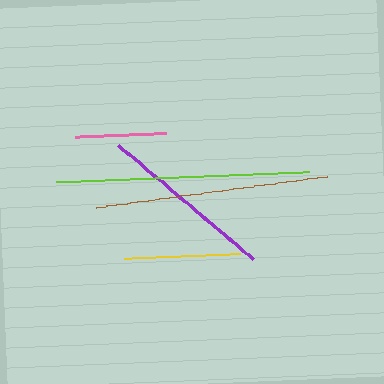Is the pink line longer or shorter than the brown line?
The brown line is longer than the pink line.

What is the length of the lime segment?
The lime segment is approximately 253 pixels long.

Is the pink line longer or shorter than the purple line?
The purple line is longer than the pink line.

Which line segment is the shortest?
The pink line is the shortest at approximately 91 pixels.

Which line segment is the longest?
The lime line is the longest at approximately 253 pixels.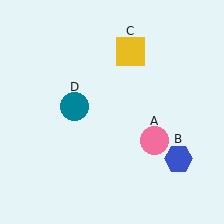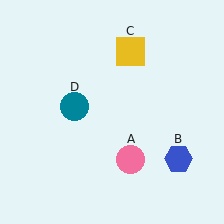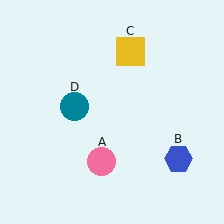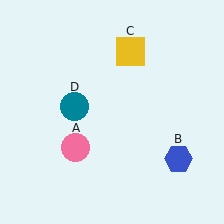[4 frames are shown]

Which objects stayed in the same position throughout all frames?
Blue hexagon (object B) and yellow square (object C) and teal circle (object D) remained stationary.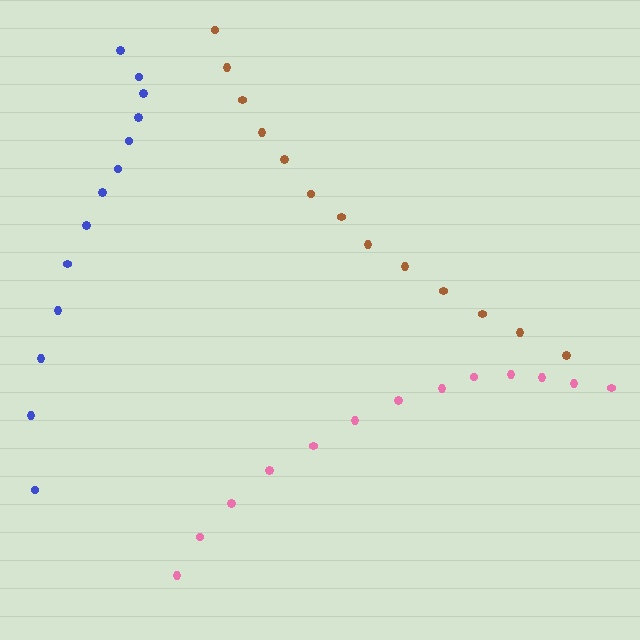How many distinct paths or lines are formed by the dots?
There are 3 distinct paths.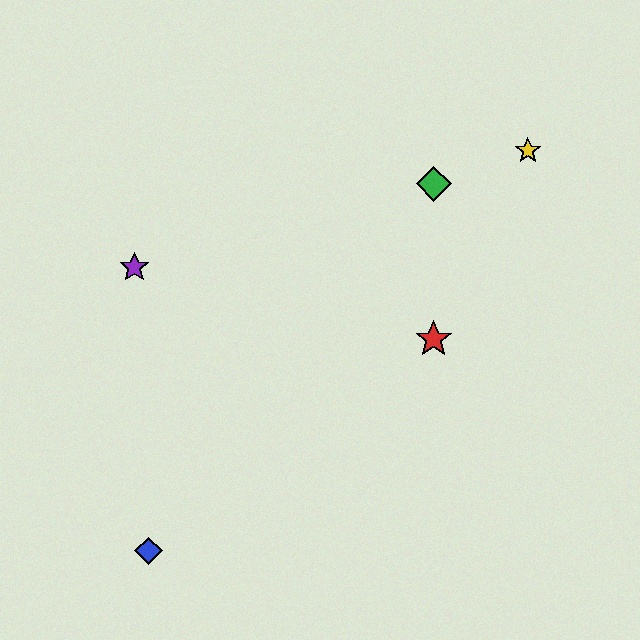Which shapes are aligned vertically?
The red star, the green diamond are aligned vertically.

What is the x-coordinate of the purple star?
The purple star is at x≈134.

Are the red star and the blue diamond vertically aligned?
No, the red star is at x≈434 and the blue diamond is at x≈149.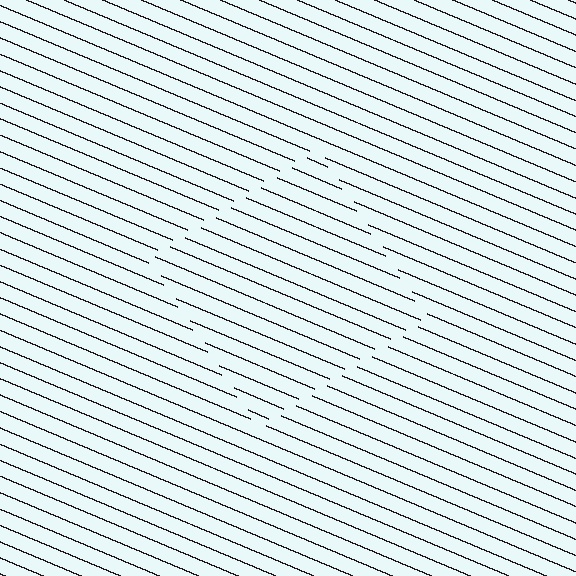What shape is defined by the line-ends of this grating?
An illusory square. The interior of the shape contains the same grating, shifted by half a period — the contour is defined by the phase discontinuity where line-ends from the inner and outer gratings abut.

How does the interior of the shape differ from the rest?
The interior of the shape contains the same grating, shifted by half a period — the contour is defined by the phase discontinuity where line-ends from the inner and outer gratings abut.